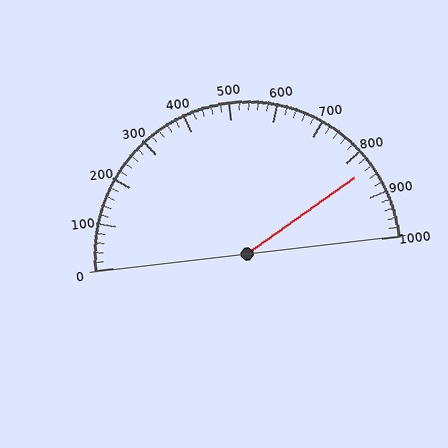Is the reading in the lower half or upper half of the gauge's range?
The reading is in the upper half of the range (0 to 1000).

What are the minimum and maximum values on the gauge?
The gauge ranges from 0 to 1000.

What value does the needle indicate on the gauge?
The needle indicates approximately 840.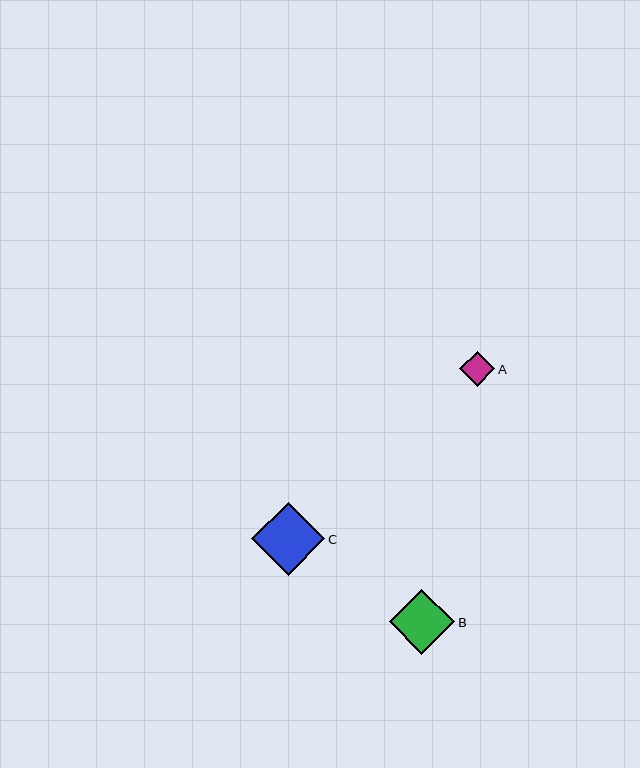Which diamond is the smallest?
Diamond A is the smallest with a size of approximately 35 pixels.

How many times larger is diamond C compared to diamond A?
Diamond C is approximately 2.1 times the size of diamond A.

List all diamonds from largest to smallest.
From largest to smallest: C, B, A.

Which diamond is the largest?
Diamond C is the largest with a size of approximately 73 pixels.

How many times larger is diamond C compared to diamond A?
Diamond C is approximately 2.1 times the size of diamond A.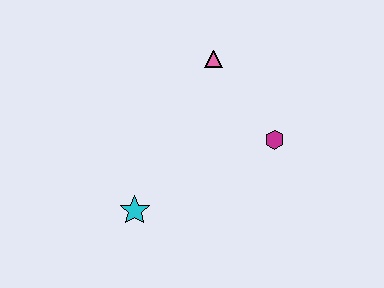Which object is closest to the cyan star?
The magenta hexagon is closest to the cyan star.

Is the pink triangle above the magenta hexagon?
Yes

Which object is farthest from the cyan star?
The pink triangle is farthest from the cyan star.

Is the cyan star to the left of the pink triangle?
Yes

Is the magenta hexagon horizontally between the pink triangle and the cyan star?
No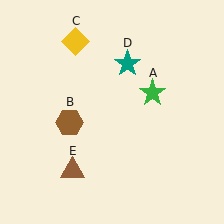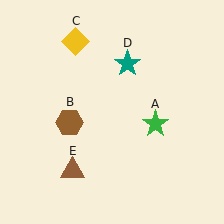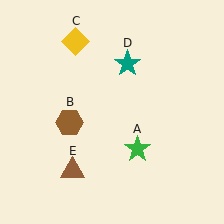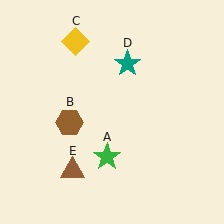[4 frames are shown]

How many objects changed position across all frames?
1 object changed position: green star (object A).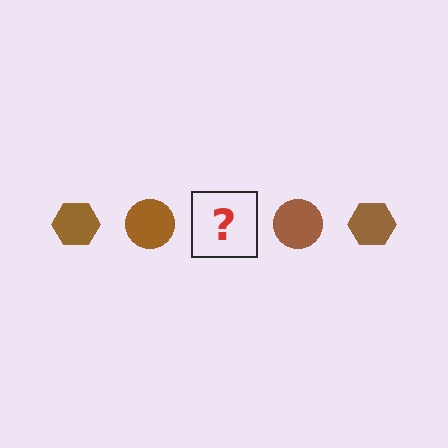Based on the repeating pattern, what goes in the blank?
The blank should be a brown hexagon.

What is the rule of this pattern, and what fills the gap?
The rule is that the pattern cycles through hexagon, circle shapes in brown. The gap should be filled with a brown hexagon.